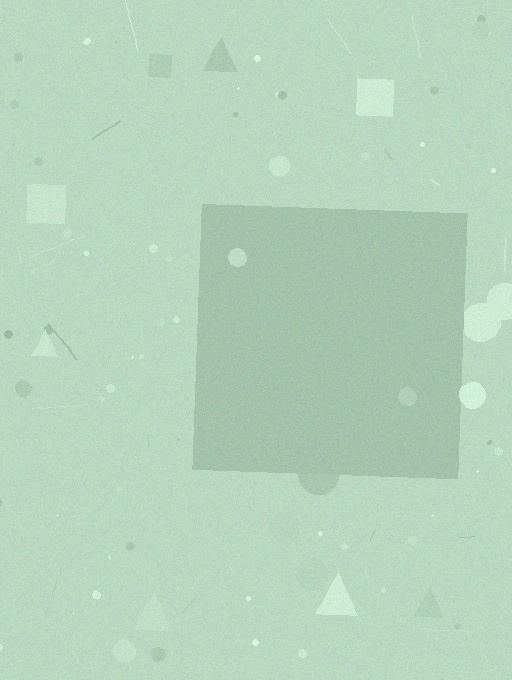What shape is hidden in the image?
A square is hidden in the image.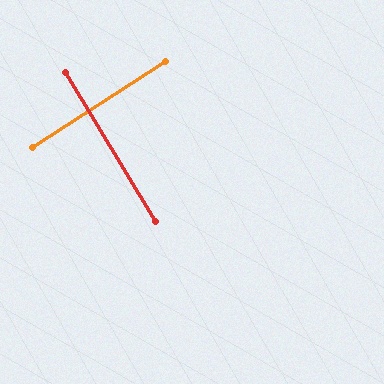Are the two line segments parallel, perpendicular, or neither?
Perpendicular — they meet at approximately 88°.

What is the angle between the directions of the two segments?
Approximately 88 degrees.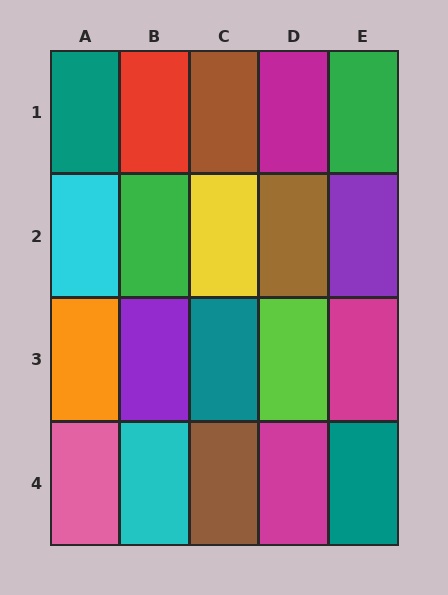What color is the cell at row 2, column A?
Cyan.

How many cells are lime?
1 cell is lime.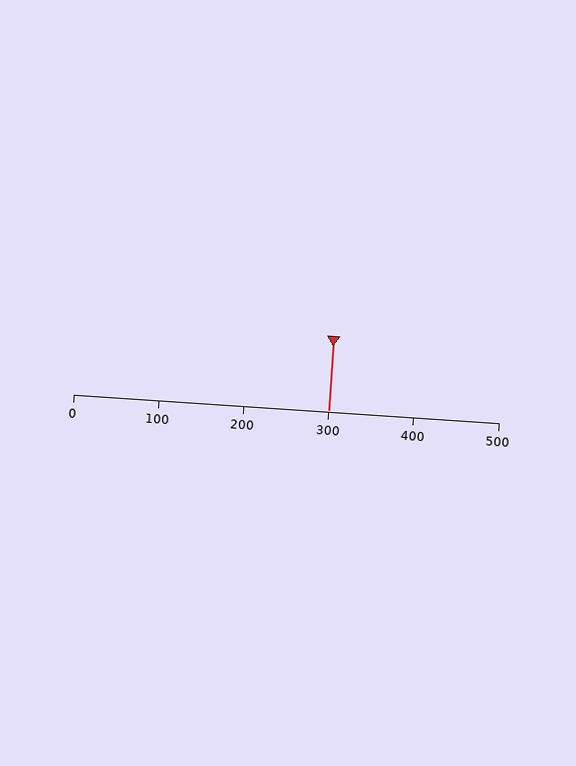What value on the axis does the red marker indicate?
The marker indicates approximately 300.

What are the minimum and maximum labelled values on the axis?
The axis runs from 0 to 500.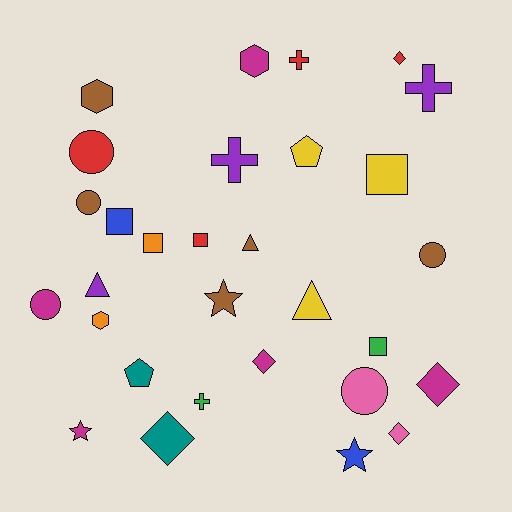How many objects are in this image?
There are 30 objects.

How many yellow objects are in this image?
There are 3 yellow objects.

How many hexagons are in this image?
There are 3 hexagons.